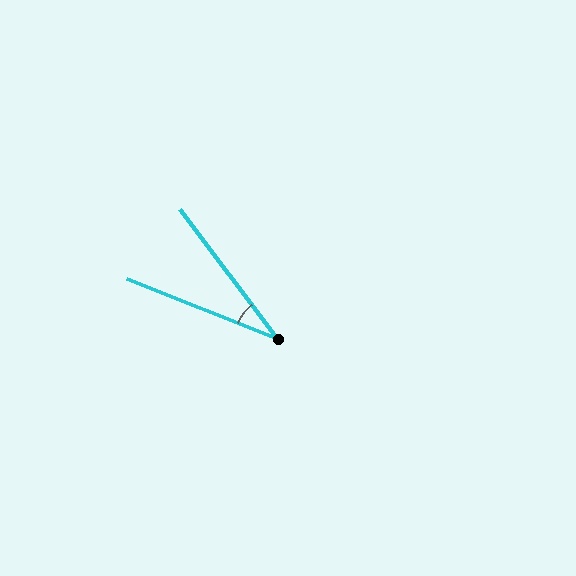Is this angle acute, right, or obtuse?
It is acute.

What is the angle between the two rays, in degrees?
Approximately 31 degrees.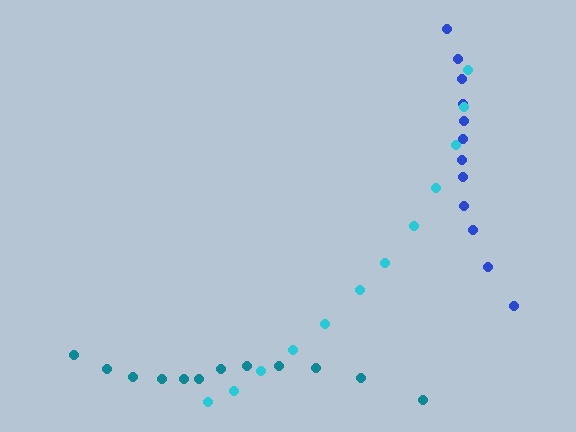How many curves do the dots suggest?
There are 3 distinct paths.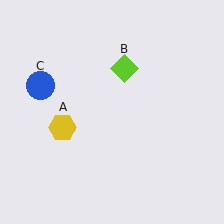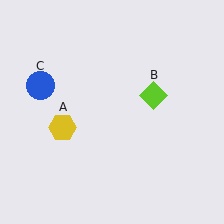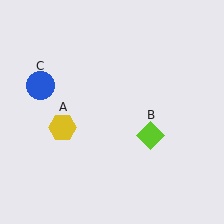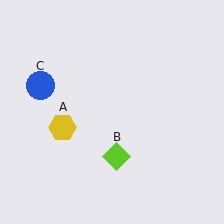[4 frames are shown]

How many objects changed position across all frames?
1 object changed position: lime diamond (object B).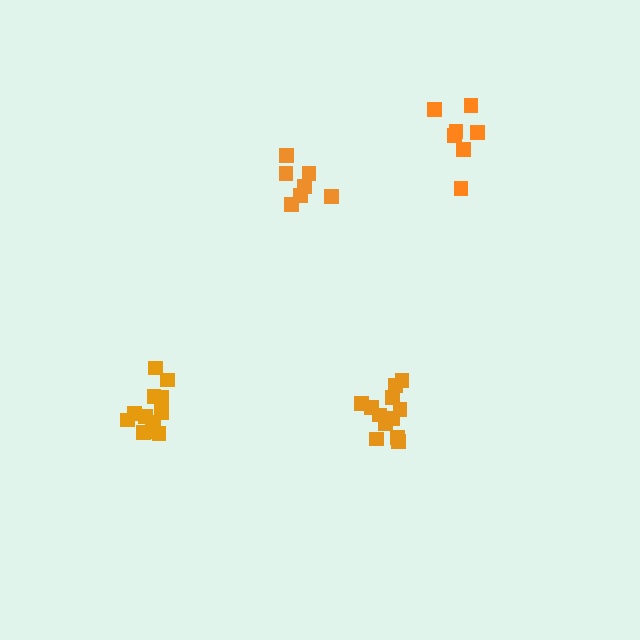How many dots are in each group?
Group 1: 12 dots, Group 2: 12 dots, Group 3: 7 dots, Group 4: 7 dots (38 total).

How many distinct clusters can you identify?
There are 4 distinct clusters.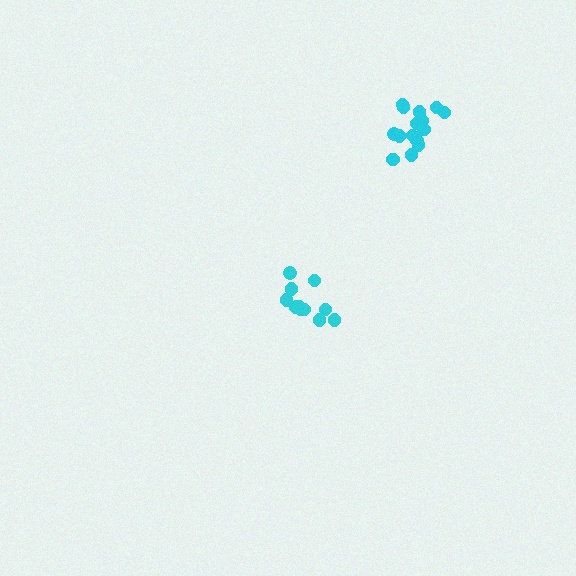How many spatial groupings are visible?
There are 2 spatial groupings.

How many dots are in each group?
Group 1: 12 dots, Group 2: 15 dots (27 total).